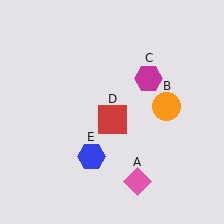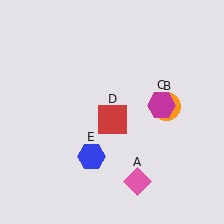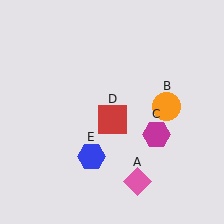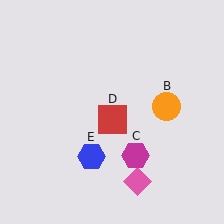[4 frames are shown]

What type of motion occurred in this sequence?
The magenta hexagon (object C) rotated clockwise around the center of the scene.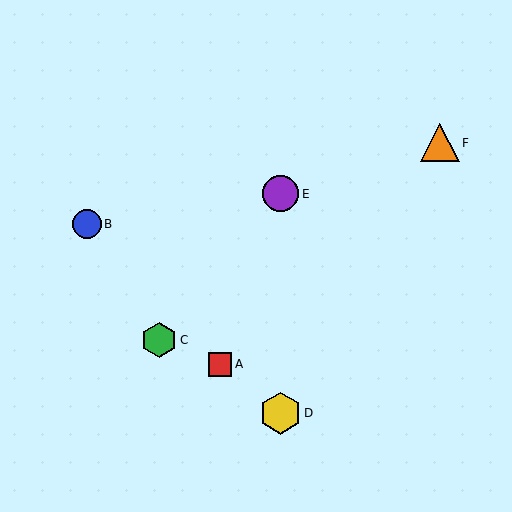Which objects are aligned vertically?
Objects D, E are aligned vertically.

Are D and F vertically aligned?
No, D is at x≈281 and F is at x≈440.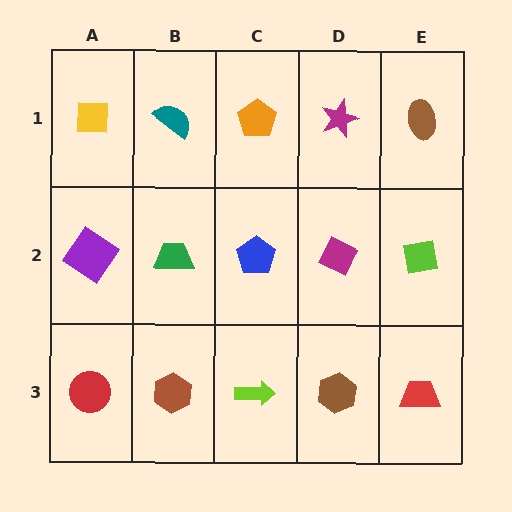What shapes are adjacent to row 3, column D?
A magenta diamond (row 2, column D), a lime arrow (row 3, column C), a red trapezoid (row 3, column E).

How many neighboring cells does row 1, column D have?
3.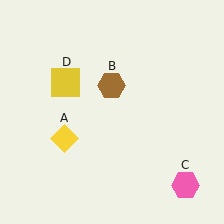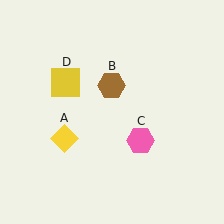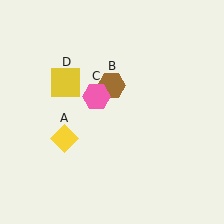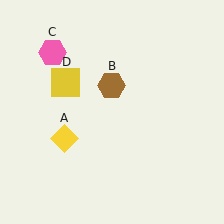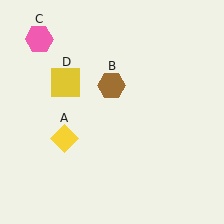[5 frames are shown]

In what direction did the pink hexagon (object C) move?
The pink hexagon (object C) moved up and to the left.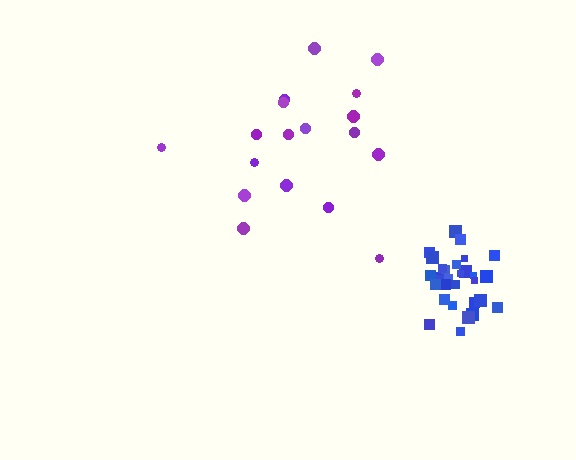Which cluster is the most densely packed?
Blue.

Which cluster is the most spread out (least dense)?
Purple.